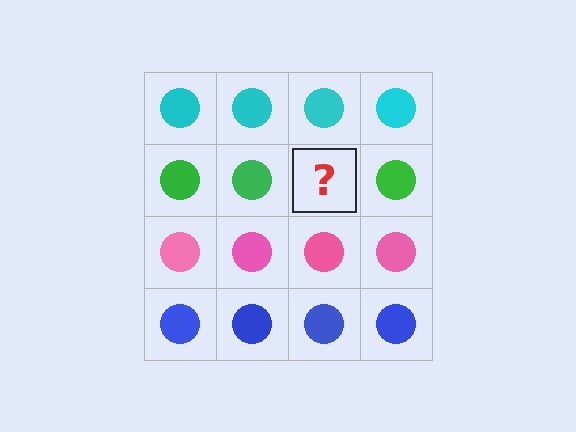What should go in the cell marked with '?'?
The missing cell should contain a green circle.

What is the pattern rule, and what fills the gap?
The rule is that each row has a consistent color. The gap should be filled with a green circle.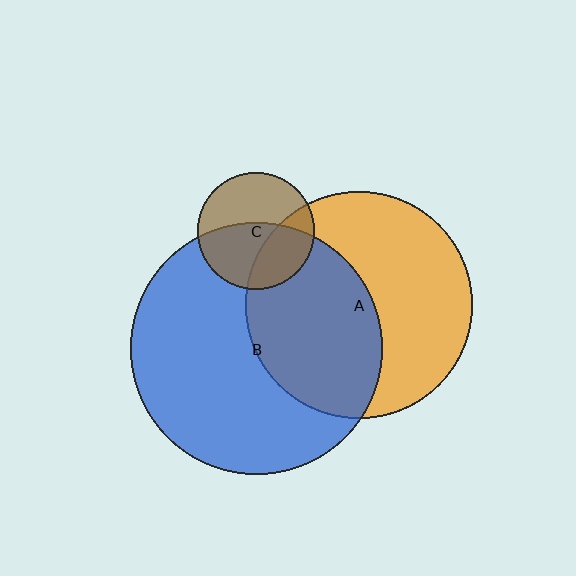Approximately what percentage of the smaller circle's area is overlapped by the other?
Approximately 50%.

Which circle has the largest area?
Circle B (blue).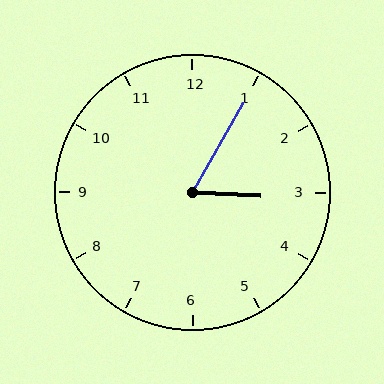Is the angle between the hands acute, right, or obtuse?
It is acute.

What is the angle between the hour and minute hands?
Approximately 62 degrees.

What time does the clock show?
3:05.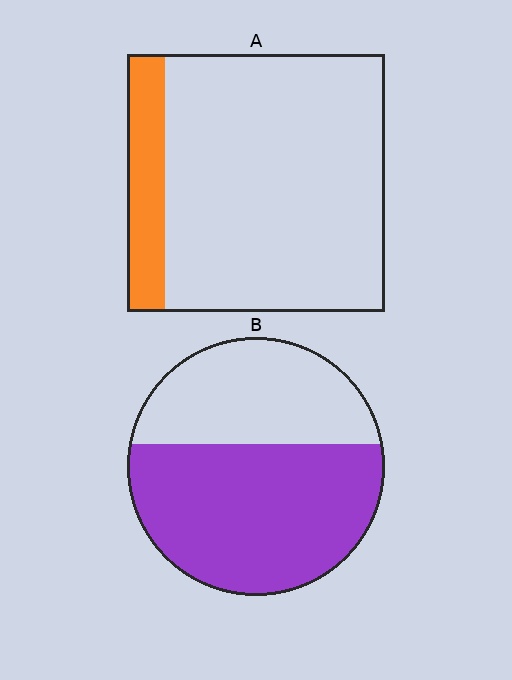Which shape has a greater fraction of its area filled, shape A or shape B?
Shape B.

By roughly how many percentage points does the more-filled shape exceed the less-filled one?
By roughly 45 percentage points (B over A).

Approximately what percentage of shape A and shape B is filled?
A is approximately 15% and B is approximately 60%.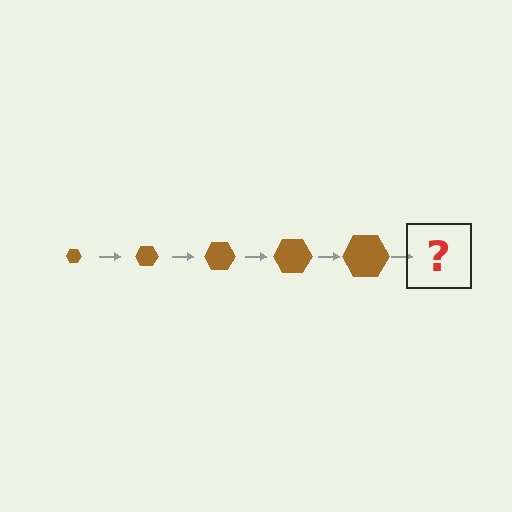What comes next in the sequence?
The next element should be a brown hexagon, larger than the previous one.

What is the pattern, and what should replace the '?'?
The pattern is that the hexagon gets progressively larger each step. The '?' should be a brown hexagon, larger than the previous one.